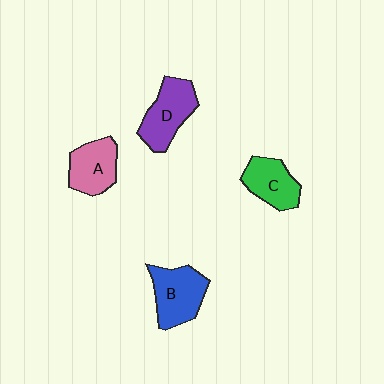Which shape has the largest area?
Shape B (blue).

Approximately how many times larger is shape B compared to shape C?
Approximately 1.2 times.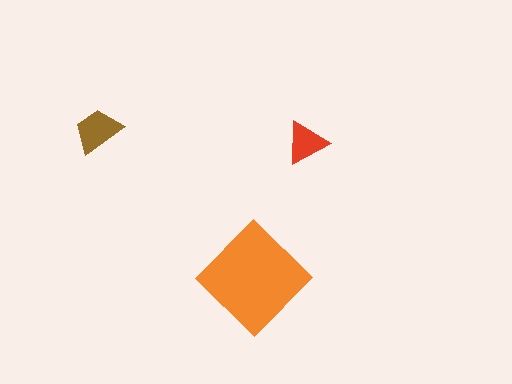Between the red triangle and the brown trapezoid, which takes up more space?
The brown trapezoid.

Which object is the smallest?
The red triangle.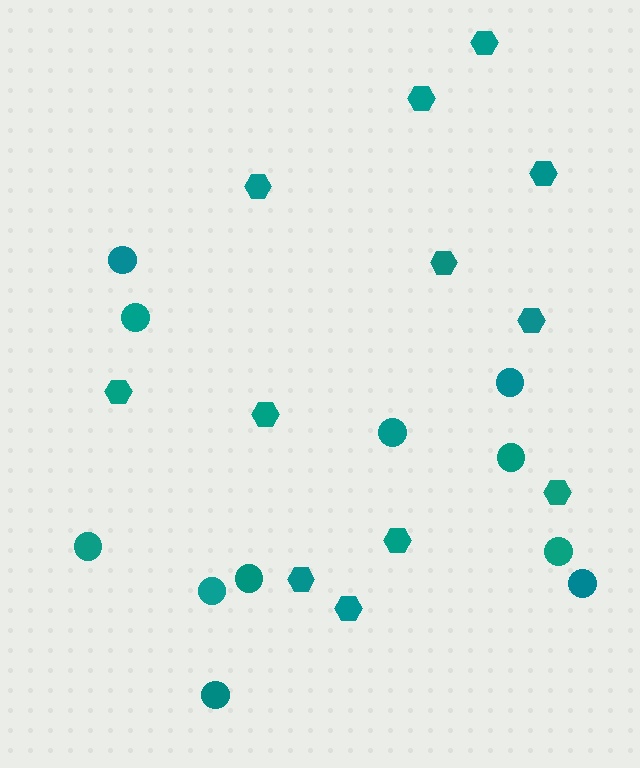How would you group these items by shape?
There are 2 groups: one group of hexagons (12) and one group of circles (11).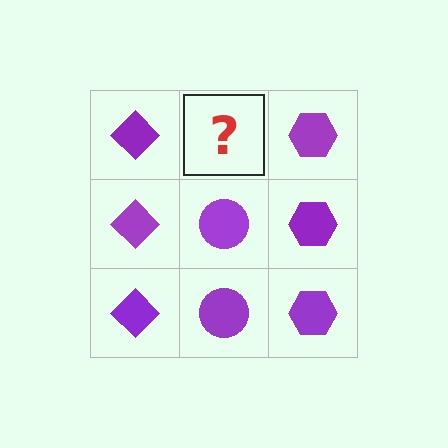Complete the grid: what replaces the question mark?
The question mark should be replaced with a purple circle.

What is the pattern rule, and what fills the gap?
The rule is that each column has a consistent shape. The gap should be filled with a purple circle.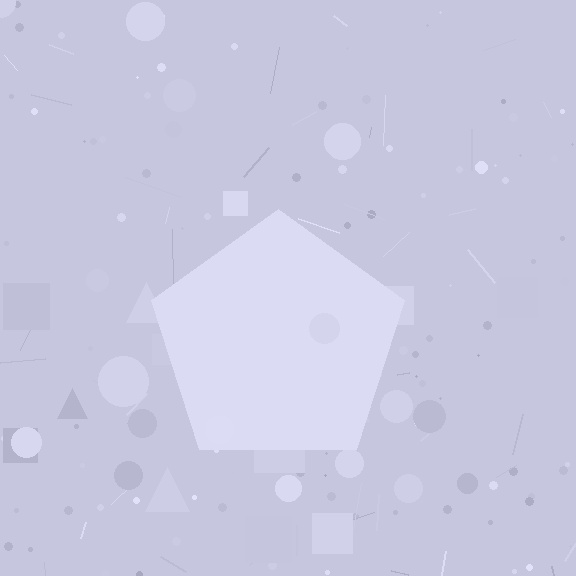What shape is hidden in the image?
A pentagon is hidden in the image.